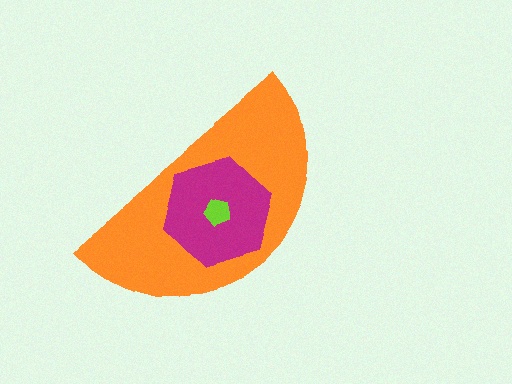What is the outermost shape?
The orange semicircle.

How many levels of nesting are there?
3.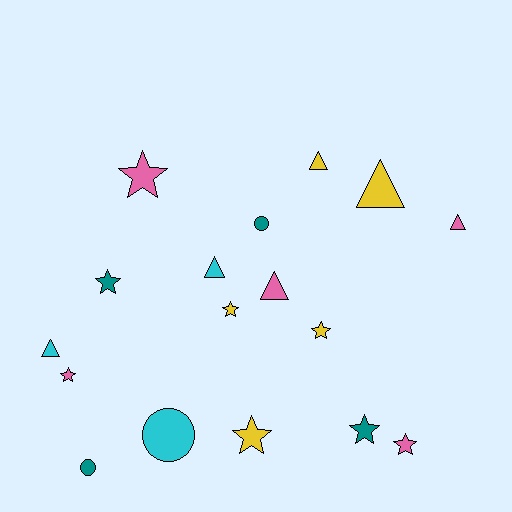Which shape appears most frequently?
Star, with 8 objects.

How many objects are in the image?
There are 17 objects.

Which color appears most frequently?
Pink, with 5 objects.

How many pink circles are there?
There are no pink circles.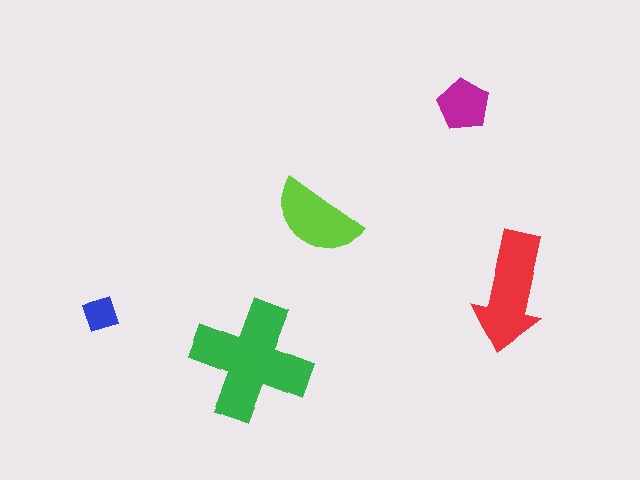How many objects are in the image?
There are 5 objects in the image.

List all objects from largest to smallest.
The green cross, the red arrow, the lime semicircle, the magenta pentagon, the blue square.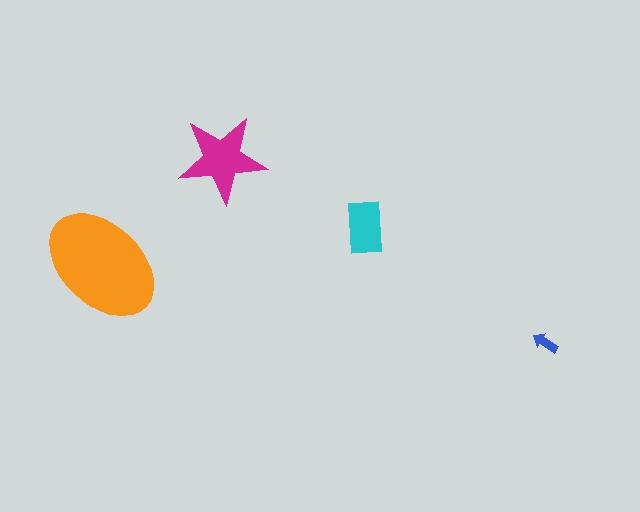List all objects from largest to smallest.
The orange ellipse, the magenta star, the cyan rectangle, the blue arrow.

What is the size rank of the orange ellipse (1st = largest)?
1st.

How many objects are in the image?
There are 4 objects in the image.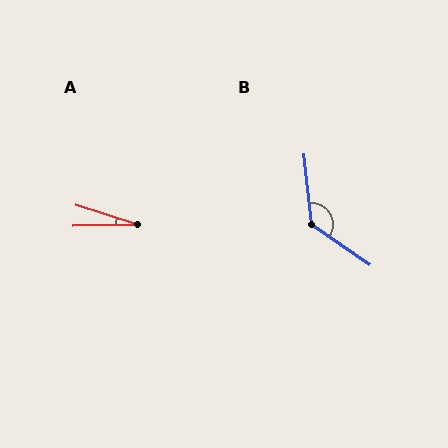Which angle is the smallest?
A, at approximately 19 degrees.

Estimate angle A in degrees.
Approximately 19 degrees.